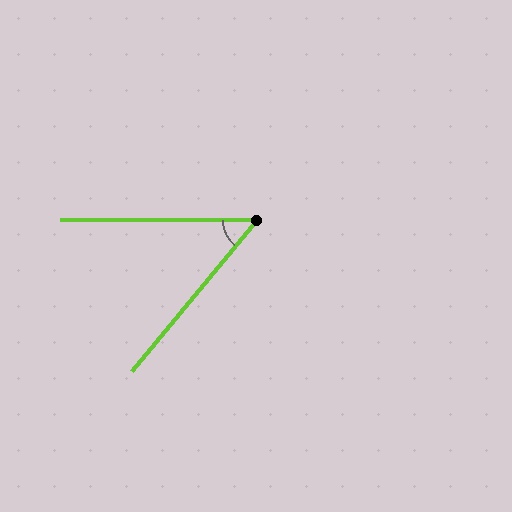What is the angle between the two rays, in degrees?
Approximately 50 degrees.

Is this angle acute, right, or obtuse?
It is acute.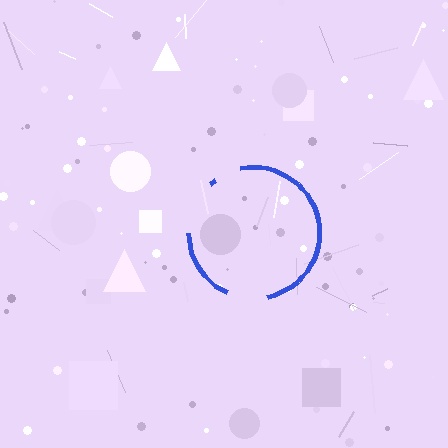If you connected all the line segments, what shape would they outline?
They would outline a circle.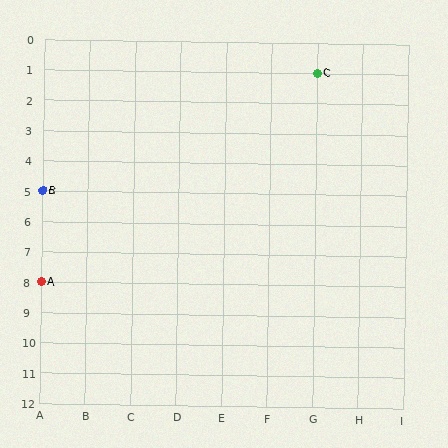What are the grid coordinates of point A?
Point A is at grid coordinates (A, 8).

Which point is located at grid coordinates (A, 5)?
Point B is at (A, 5).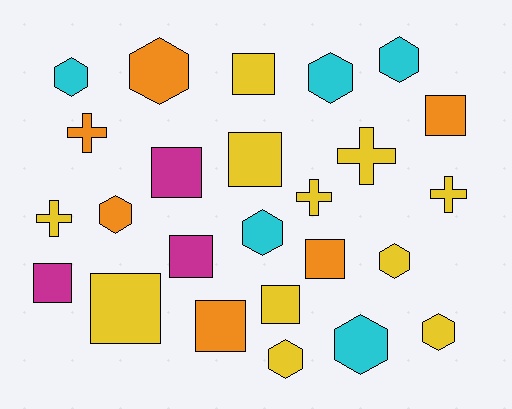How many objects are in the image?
There are 25 objects.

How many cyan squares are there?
There are no cyan squares.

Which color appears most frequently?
Yellow, with 11 objects.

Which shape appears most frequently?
Hexagon, with 10 objects.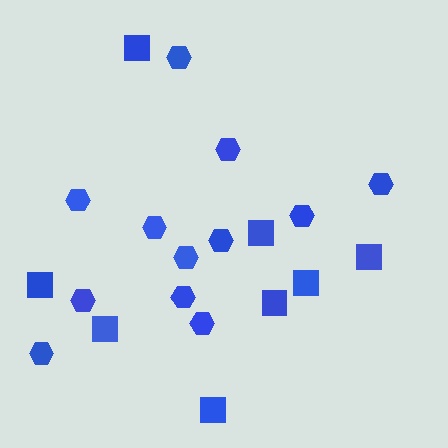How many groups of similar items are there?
There are 2 groups: one group of squares (8) and one group of hexagons (12).